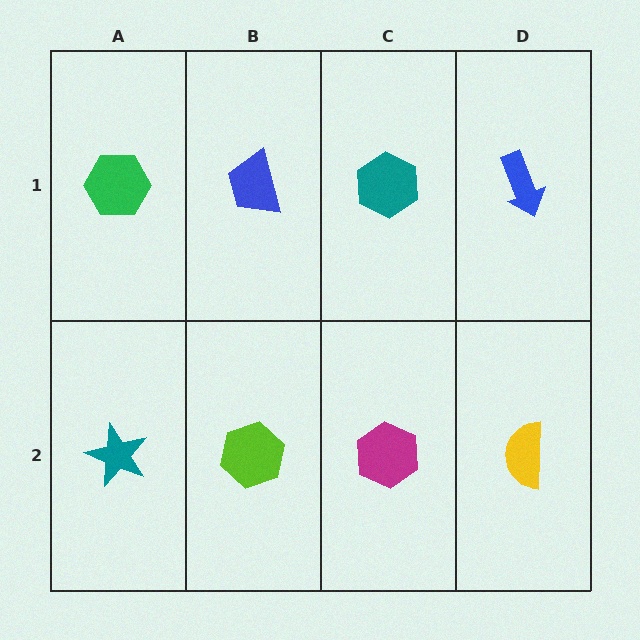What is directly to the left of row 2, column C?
A lime hexagon.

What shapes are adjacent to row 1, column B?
A lime hexagon (row 2, column B), a green hexagon (row 1, column A), a teal hexagon (row 1, column C).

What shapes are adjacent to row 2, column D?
A blue arrow (row 1, column D), a magenta hexagon (row 2, column C).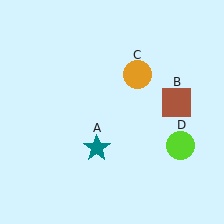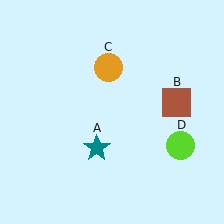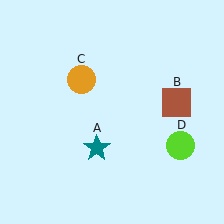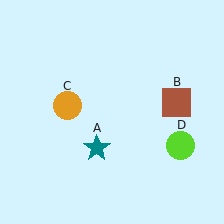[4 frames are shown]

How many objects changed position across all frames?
1 object changed position: orange circle (object C).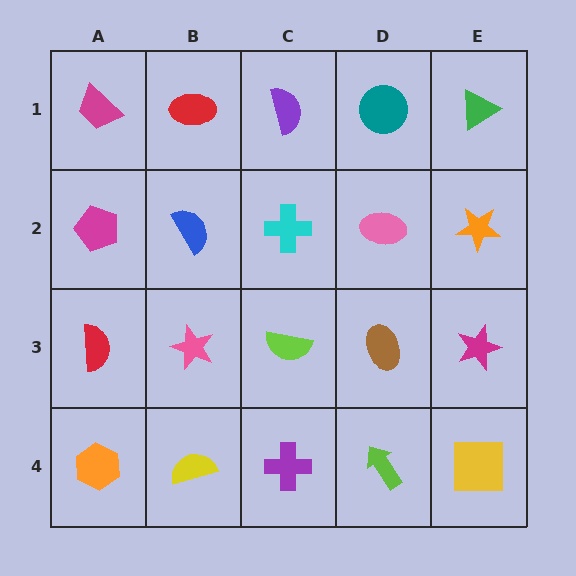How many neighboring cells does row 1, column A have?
2.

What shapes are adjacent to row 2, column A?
A magenta trapezoid (row 1, column A), a red semicircle (row 3, column A), a blue semicircle (row 2, column B).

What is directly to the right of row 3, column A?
A pink star.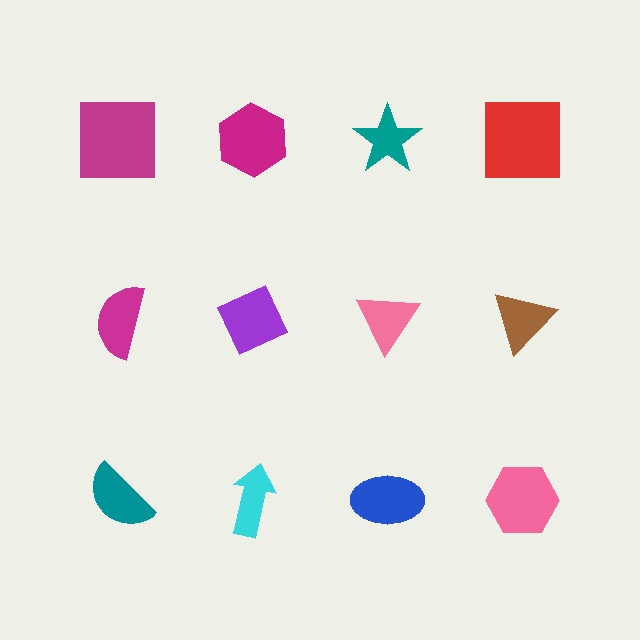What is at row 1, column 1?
A magenta square.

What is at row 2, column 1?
A magenta semicircle.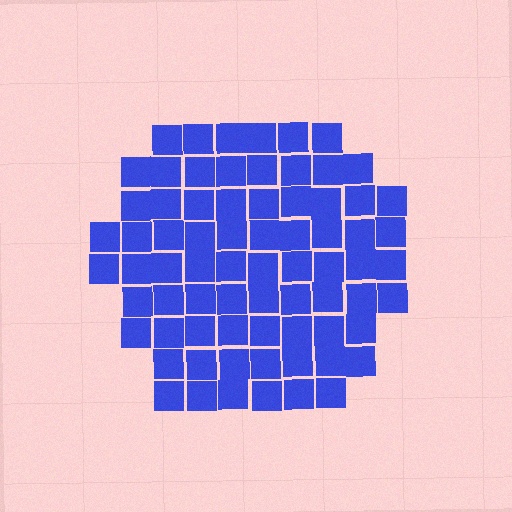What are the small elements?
The small elements are squares.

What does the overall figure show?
The overall figure shows a hexagon.